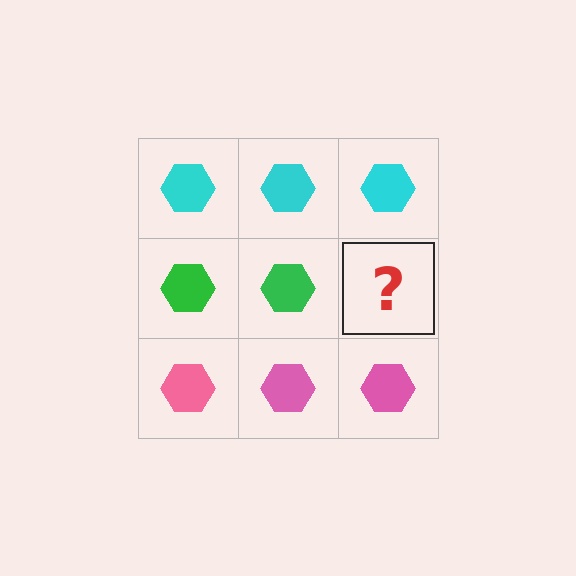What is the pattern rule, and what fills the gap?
The rule is that each row has a consistent color. The gap should be filled with a green hexagon.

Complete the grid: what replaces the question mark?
The question mark should be replaced with a green hexagon.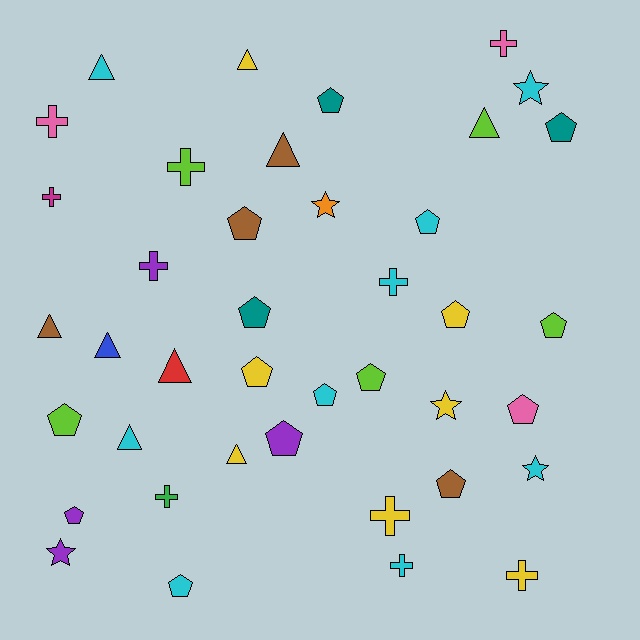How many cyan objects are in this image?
There are 9 cyan objects.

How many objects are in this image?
There are 40 objects.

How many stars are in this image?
There are 5 stars.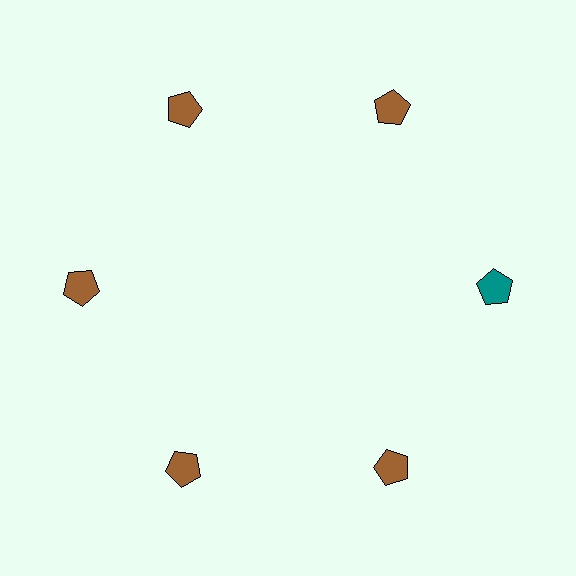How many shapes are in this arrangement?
There are 6 shapes arranged in a ring pattern.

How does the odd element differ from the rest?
It has a different color: teal instead of brown.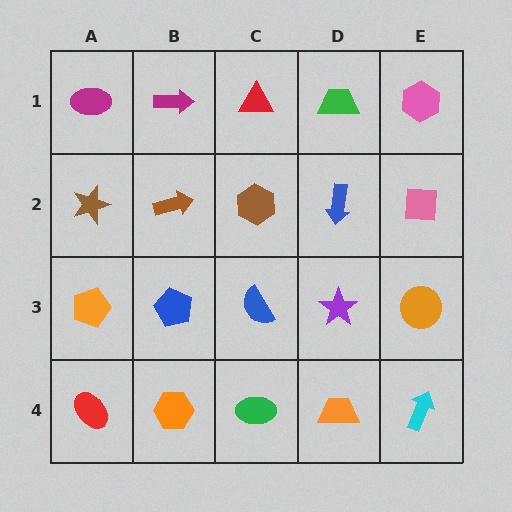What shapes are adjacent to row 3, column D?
A blue arrow (row 2, column D), an orange trapezoid (row 4, column D), a blue semicircle (row 3, column C), an orange circle (row 3, column E).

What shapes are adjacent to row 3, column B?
A brown arrow (row 2, column B), an orange hexagon (row 4, column B), an orange pentagon (row 3, column A), a blue semicircle (row 3, column C).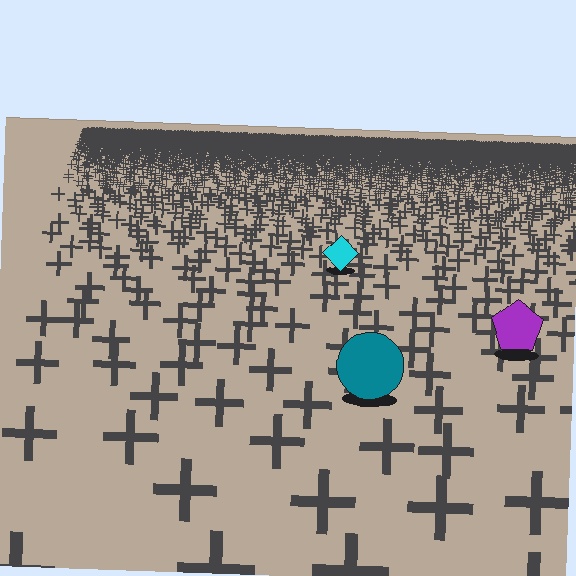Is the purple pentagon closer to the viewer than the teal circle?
No. The teal circle is closer — you can tell from the texture gradient: the ground texture is coarser near it.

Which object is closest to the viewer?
The teal circle is closest. The texture marks near it are larger and more spread out.